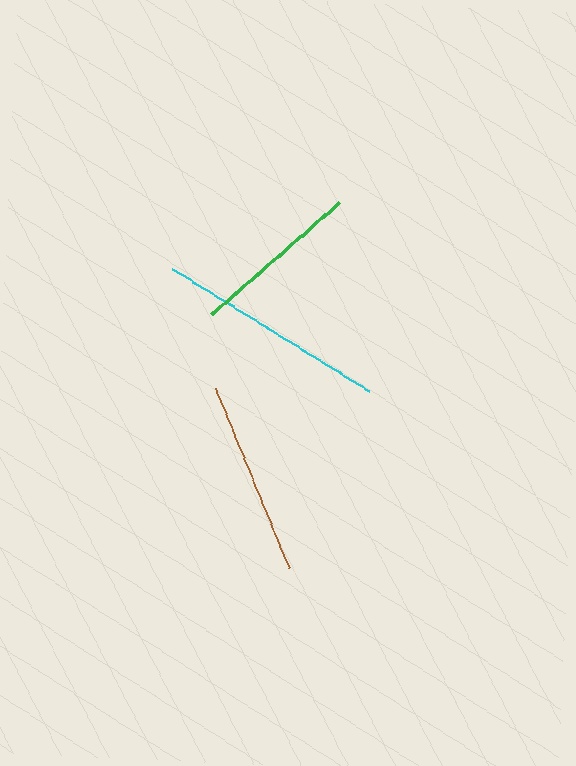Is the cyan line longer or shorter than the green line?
The cyan line is longer than the green line.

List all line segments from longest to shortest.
From longest to shortest: cyan, brown, green.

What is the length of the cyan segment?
The cyan segment is approximately 231 pixels long.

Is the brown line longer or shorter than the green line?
The brown line is longer than the green line.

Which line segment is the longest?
The cyan line is the longest at approximately 231 pixels.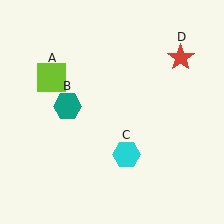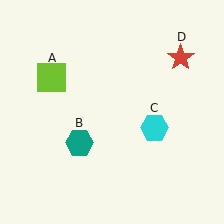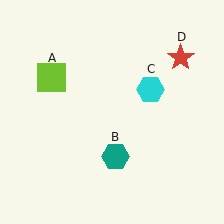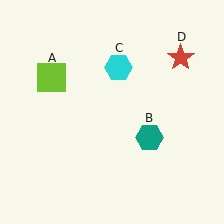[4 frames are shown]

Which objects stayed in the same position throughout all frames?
Lime square (object A) and red star (object D) remained stationary.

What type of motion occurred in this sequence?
The teal hexagon (object B), cyan hexagon (object C) rotated counterclockwise around the center of the scene.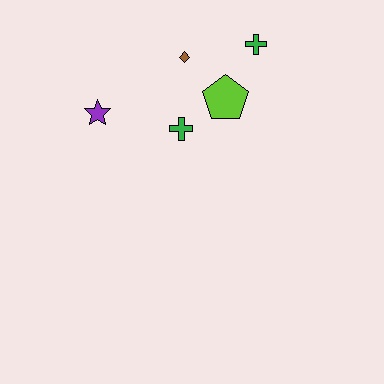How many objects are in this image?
There are 5 objects.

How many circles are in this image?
There are no circles.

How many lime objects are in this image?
There is 1 lime object.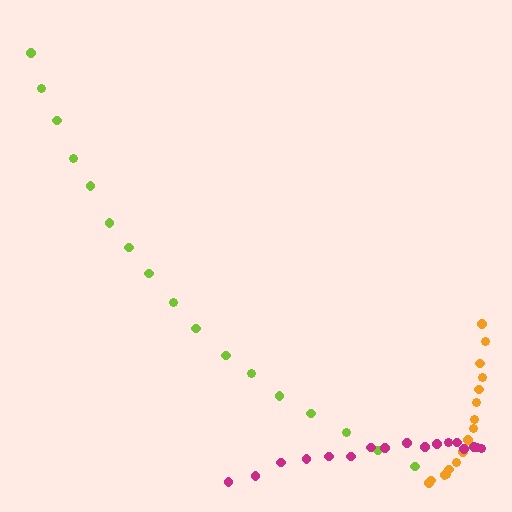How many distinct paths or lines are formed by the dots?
There are 3 distinct paths.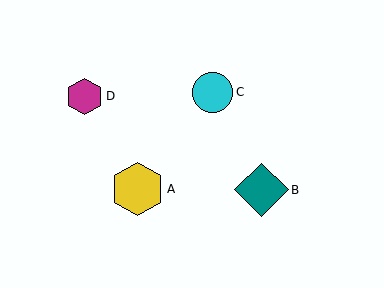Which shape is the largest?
The yellow hexagon (labeled A) is the largest.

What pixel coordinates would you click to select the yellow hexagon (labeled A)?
Click at (138, 189) to select the yellow hexagon A.